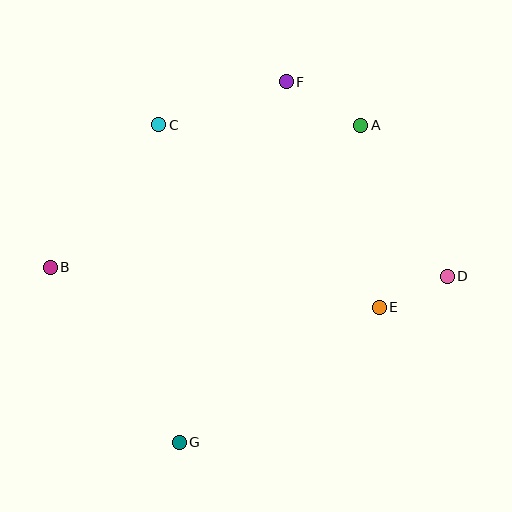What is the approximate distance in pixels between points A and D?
The distance between A and D is approximately 174 pixels.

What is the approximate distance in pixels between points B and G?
The distance between B and G is approximately 217 pixels.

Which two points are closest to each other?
Points D and E are closest to each other.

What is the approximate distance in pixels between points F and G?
The distance between F and G is approximately 376 pixels.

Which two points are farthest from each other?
Points B and D are farthest from each other.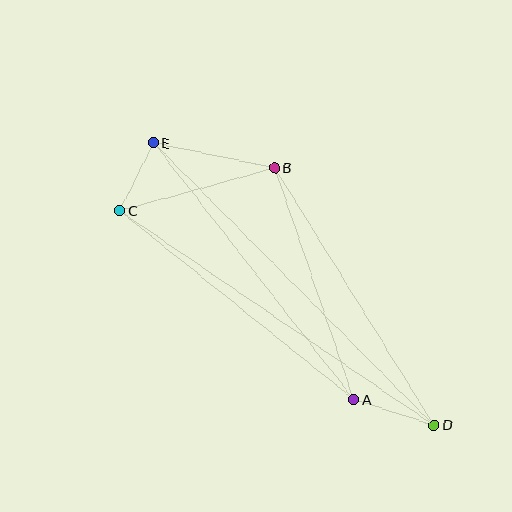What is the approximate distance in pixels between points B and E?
The distance between B and E is approximately 124 pixels.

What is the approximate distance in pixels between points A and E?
The distance between A and E is approximately 325 pixels.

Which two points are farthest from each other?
Points D and E are farthest from each other.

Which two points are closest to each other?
Points C and E are closest to each other.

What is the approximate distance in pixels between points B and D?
The distance between B and D is approximately 303 pixels.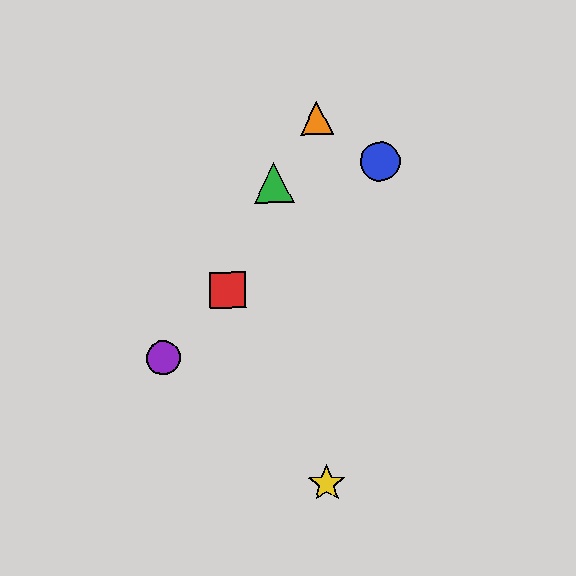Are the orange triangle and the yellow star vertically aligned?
Yes, both are at x≈317.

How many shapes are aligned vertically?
2 shapes (the yellow star, the orange triangle) are aligned vertically.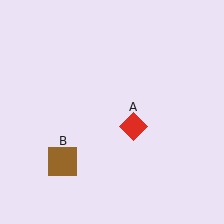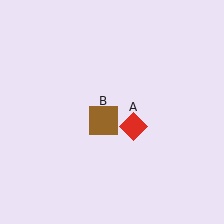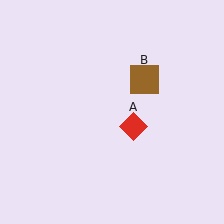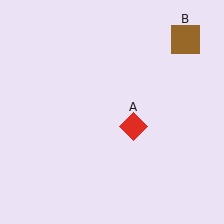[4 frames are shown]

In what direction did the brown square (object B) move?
The brown square (object B) moved up and to the right.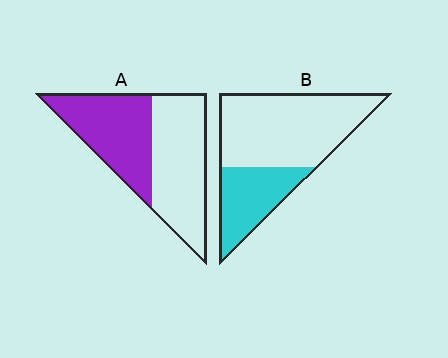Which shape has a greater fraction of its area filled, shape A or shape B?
Shape A.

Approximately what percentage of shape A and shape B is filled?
A is approximately 45% and B is approximately 30%.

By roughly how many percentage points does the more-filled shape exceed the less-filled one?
By roughly 15 percentage points (A over B).